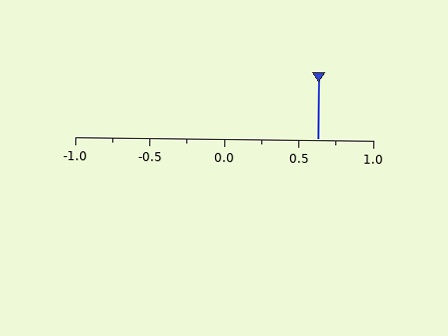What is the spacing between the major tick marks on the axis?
The major ticks are spaced 0.5 apart.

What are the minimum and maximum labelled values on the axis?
The axis runs from -1.0 to 1.0.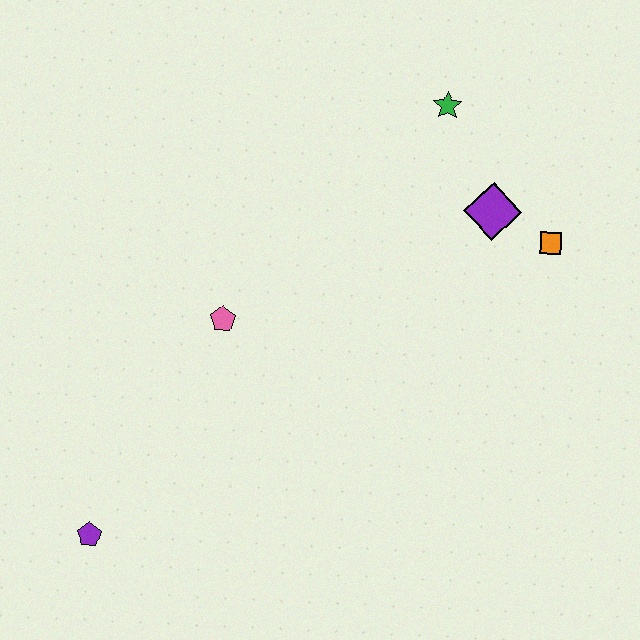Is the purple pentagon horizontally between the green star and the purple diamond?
No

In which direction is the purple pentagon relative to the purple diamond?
The purple pentagon is to the left of the purple diamond.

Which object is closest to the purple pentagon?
The pink pentagon is closest to the purple pentagon.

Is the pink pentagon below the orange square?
Yes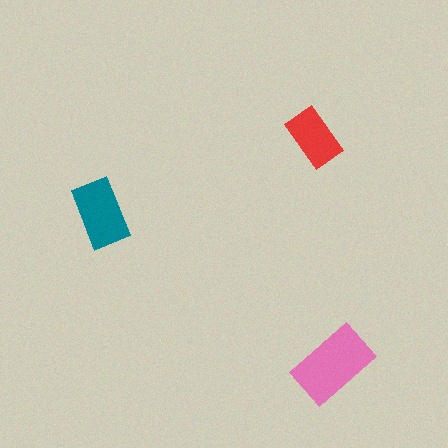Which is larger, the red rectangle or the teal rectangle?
The teal one.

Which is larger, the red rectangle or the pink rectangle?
The pink one.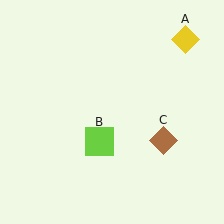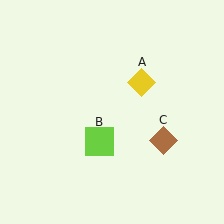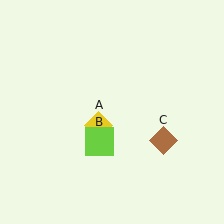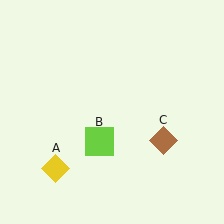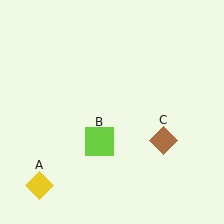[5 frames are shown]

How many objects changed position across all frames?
1 object changed position: yellow diamond (object A).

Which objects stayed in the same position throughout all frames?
Lime square (object B) and brown diamond (object C) remained stationary.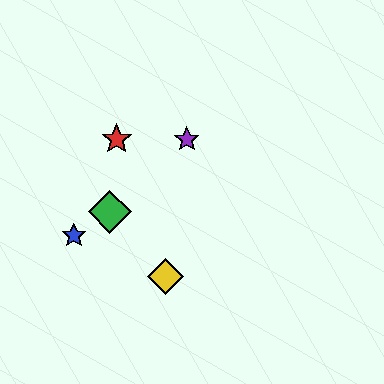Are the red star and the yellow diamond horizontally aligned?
No, the red star is at y≈139 and the yellow diamond is at y≈277.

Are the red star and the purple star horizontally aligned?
Yes, both are at y≈139.